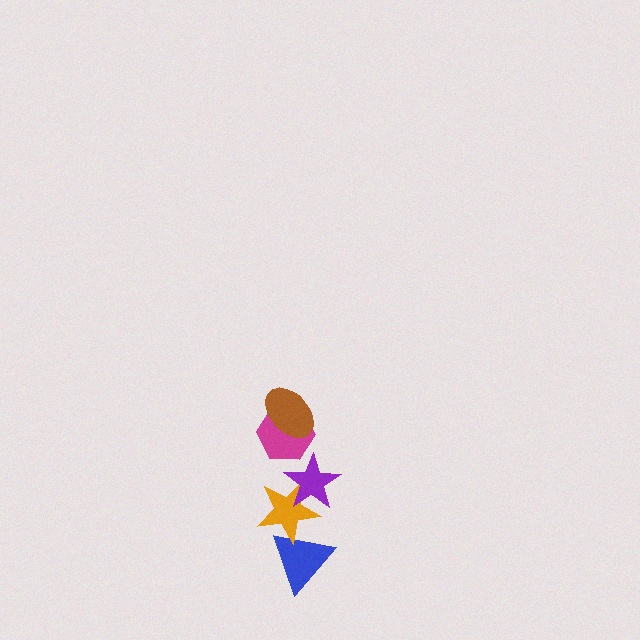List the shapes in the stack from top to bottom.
From top to bottom: the brown ellipse, the magenta hexagon, the purple star, the orange star, the blue triangle.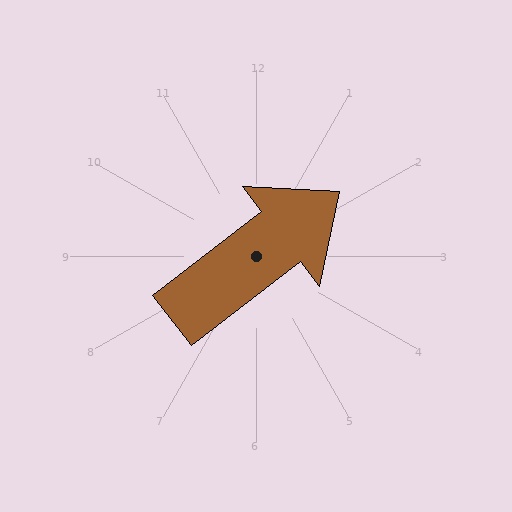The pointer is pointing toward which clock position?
Roughly 2 o'clock.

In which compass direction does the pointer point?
Northeast.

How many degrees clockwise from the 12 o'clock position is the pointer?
Approximately 52 degrees.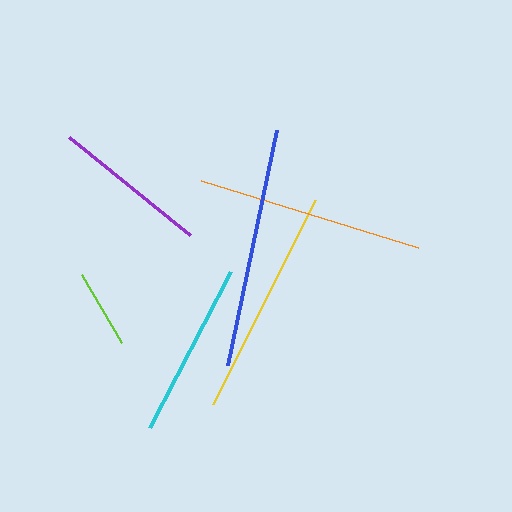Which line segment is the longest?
The blue line is the longest at approximately 240 pixels.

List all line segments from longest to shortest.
From longest to shortest: blue, yellow, orange, cyan, purple, lime.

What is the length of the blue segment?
The blue segment is approximately 240 pixels long.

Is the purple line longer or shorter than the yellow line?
The yellow line is longer than the purple line.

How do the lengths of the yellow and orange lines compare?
The yellow and orange lines are approximately the same length.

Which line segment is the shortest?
The lime line is the shortest at approximately 79 pixels.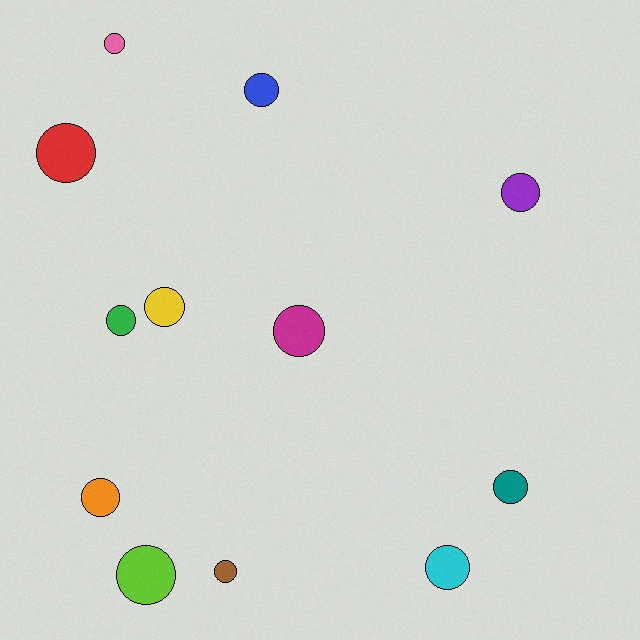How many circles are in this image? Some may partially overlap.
There are 12 circles.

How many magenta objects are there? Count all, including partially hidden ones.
There is 1 magenta object.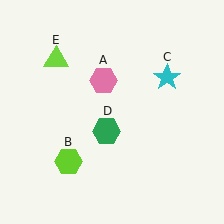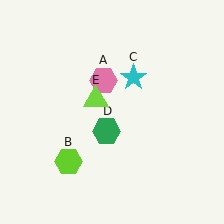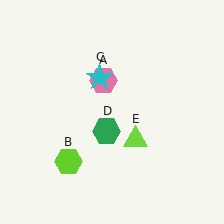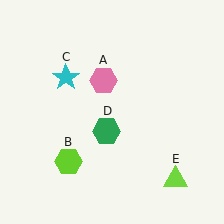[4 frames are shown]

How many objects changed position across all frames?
2 objects changed position: cyan star (object C), lime triangle (object E).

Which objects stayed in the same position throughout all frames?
Pink hexagon (object A) and lime hexagon (object B) and green hexagon (object D) remained stationary.